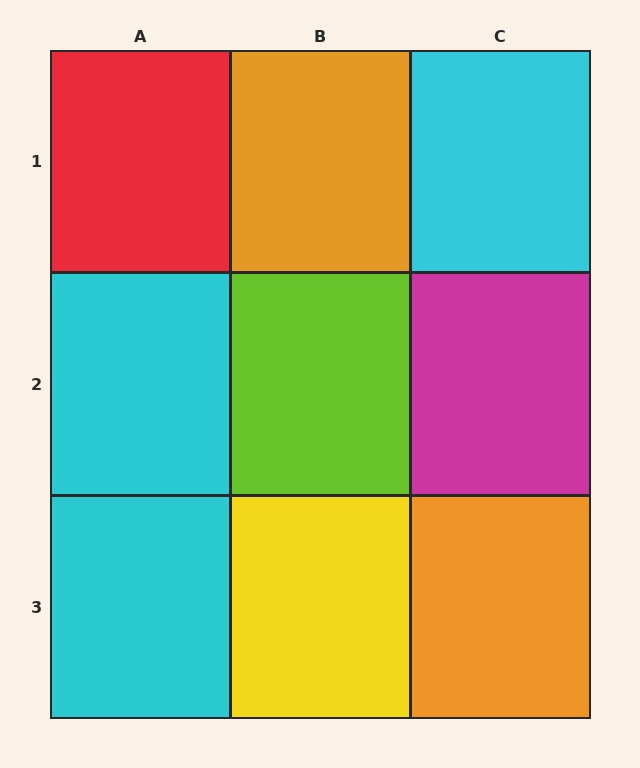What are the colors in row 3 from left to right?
Cyan, yellow, orange.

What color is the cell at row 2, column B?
Lime.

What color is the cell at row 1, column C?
Cyan.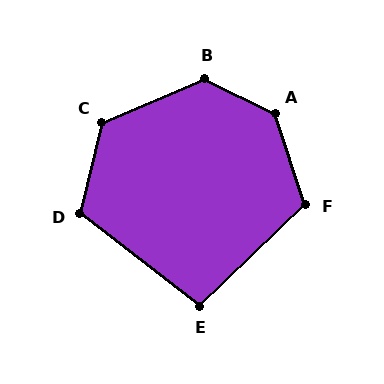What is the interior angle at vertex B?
Approximately 130 degrees (obtuse).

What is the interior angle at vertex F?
Approximately 115 degrees (obtuse).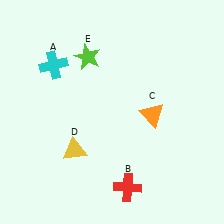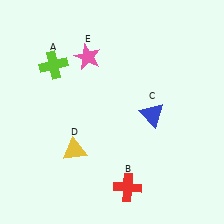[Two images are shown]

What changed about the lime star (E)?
In Image 1, E is lime. In Image 2, it changed to pink.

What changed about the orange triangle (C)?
In Image 1, C is orange. In Image 2, it changed to blue.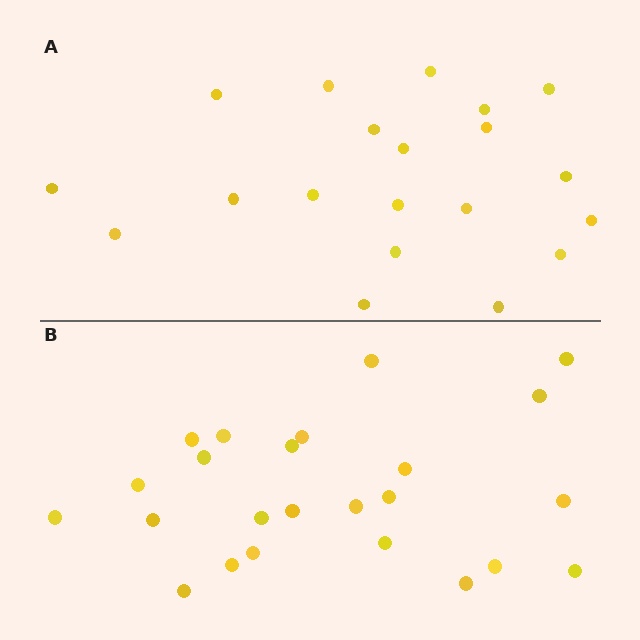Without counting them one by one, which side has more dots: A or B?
Region B (the bottom region) has more dots.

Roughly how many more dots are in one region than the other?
Region B has about 4 more dots than region A.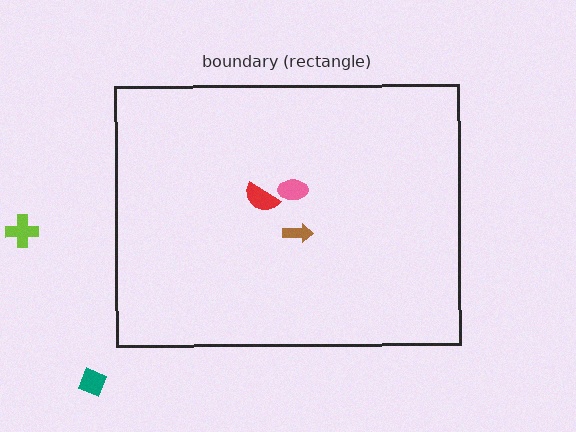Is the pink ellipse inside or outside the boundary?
Inside.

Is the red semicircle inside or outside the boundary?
Inside.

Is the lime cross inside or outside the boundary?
Outside.